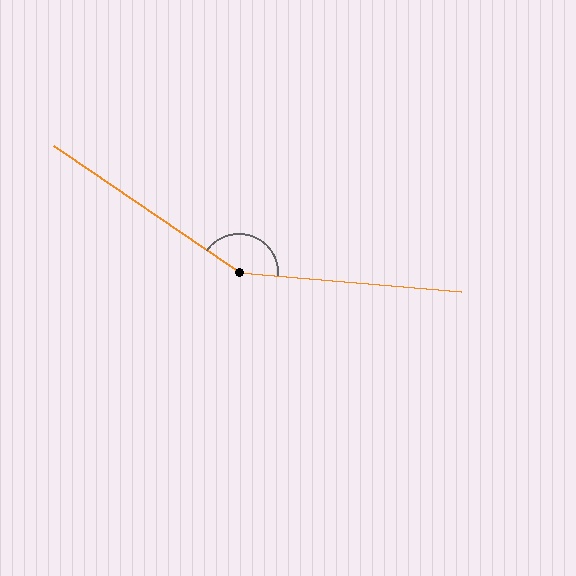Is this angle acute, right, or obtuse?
It is obtuse.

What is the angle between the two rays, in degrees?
Approximately 151 degrees.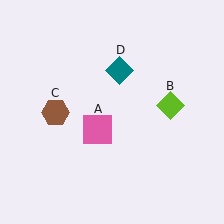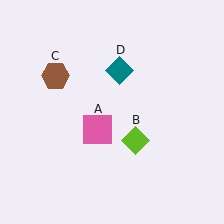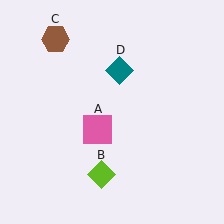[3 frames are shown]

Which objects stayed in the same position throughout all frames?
Pink square (object A) and teal diamond (object D) remained stationary.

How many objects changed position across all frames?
2 objects changed position: lime diamond (object B), brown hexagon (object C).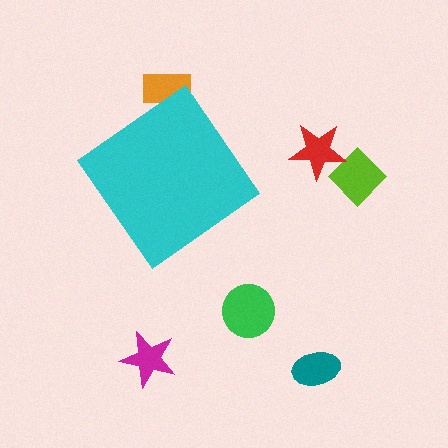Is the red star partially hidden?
No, the red star is fully visible.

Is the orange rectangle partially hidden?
Yes, the orange rectangle is partially hidden behind the cyan diamond.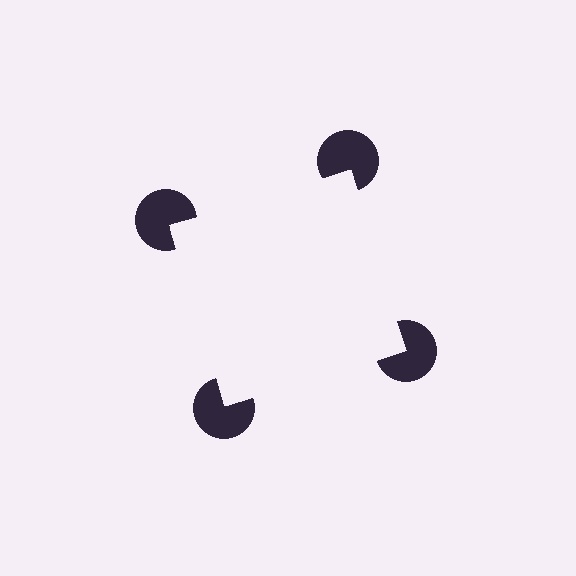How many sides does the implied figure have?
4 sides.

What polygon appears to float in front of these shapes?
An illusory square — its edges are inferred from the aligned wedge cuts in the pac-man discs, not physically drawn.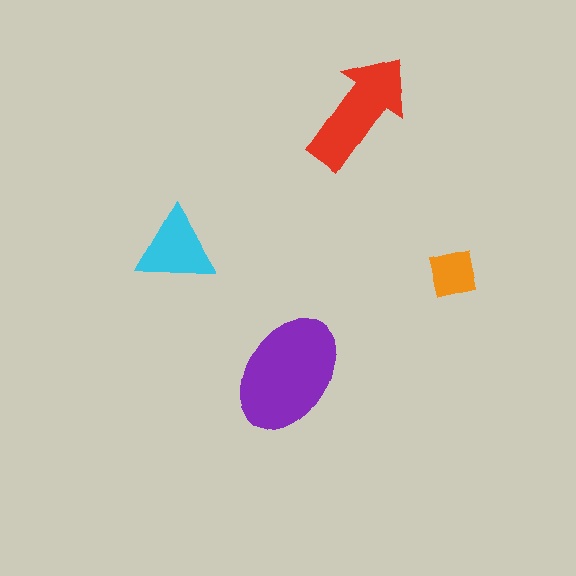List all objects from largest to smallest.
The purple ellipse, the red arrow, the cyan triangle, the orange square.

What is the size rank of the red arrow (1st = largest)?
2nd.